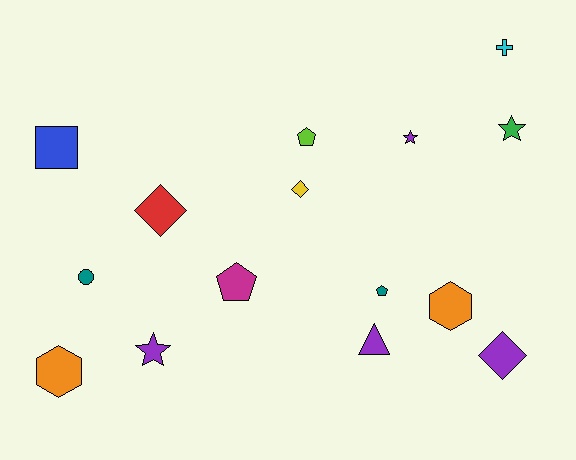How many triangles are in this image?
There is 1 triangle.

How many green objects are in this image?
There is 1 green object.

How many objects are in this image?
There are 15 objects.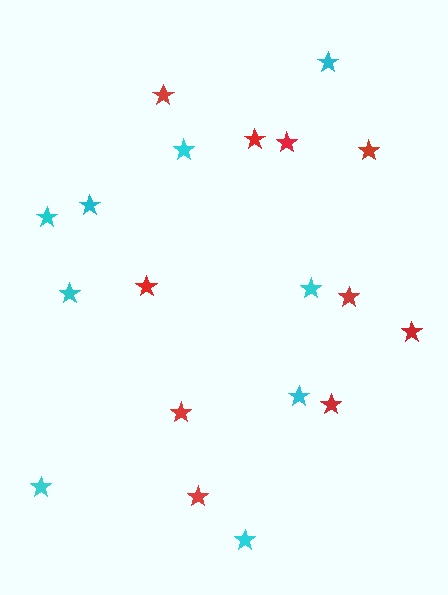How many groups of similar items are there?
There are 2 groups: one group of red stars (10) and one group of cyan stars (9).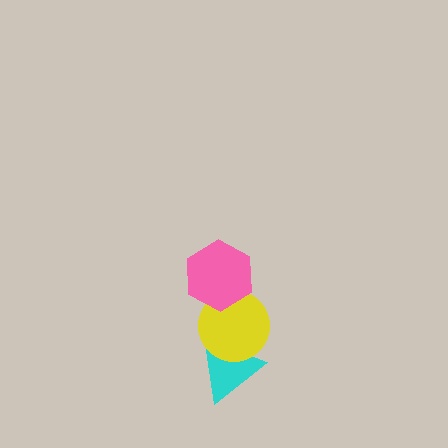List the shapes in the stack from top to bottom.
From top to bottom: the pink hexagon, the yellow circle, the cyan triangle.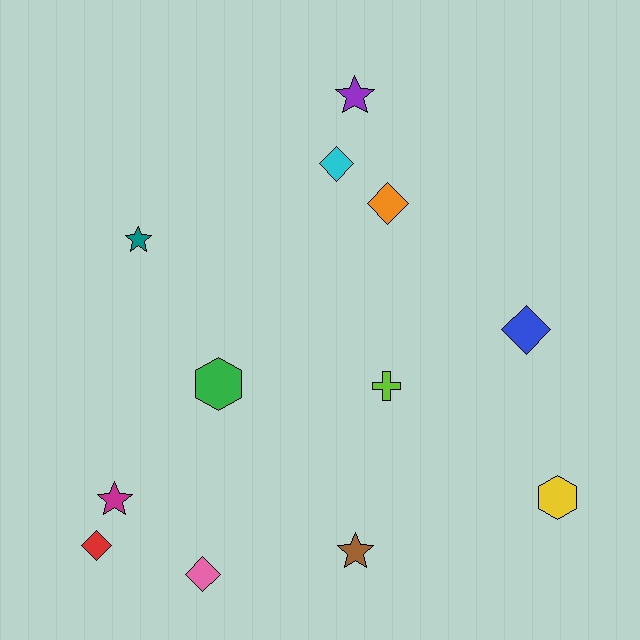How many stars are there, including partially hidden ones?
There are 4 stars.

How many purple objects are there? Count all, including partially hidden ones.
There is 1 purple object.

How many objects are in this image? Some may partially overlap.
There are 12 objects.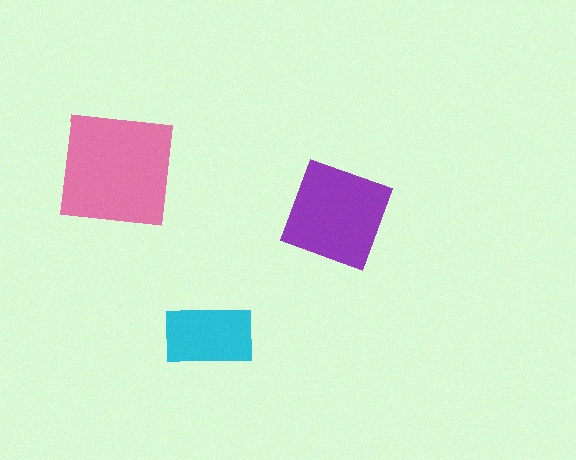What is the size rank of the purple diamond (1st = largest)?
2nd.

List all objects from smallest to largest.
The cyan rectangle, the purple diamond, the pink square.